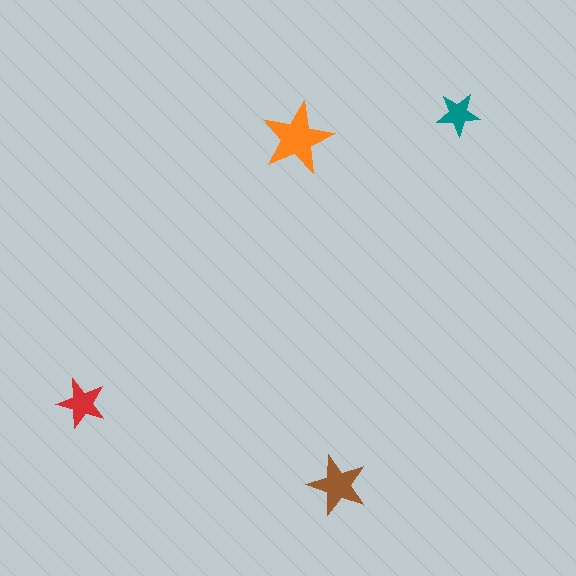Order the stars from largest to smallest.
the orange one, the brown one, the red one, the teal one.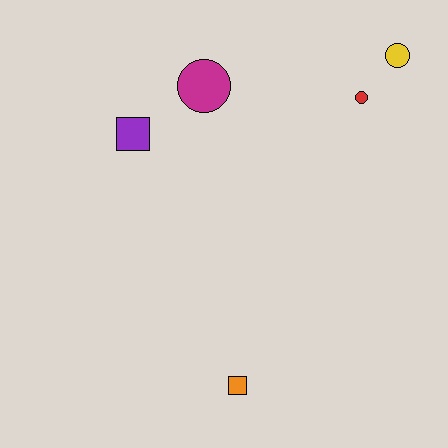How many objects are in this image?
There are 5 objects.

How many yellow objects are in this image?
There is 1 yellow object.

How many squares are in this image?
There are 2 squares.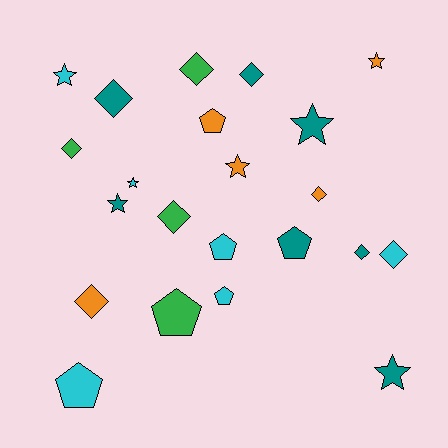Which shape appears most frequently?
Diamond, with 9 objects.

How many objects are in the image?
There are 22 objects.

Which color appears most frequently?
Teal, with 7 objects.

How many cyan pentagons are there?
There are 3 cyan pentagons.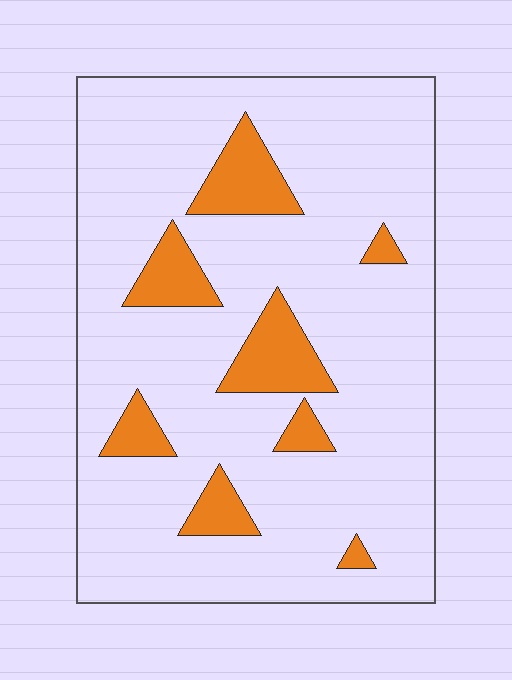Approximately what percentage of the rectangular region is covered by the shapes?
Approximately 15%.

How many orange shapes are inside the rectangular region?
8.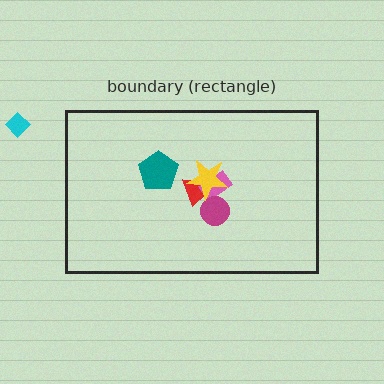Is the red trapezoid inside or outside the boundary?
Inside.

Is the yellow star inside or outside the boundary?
Inside.